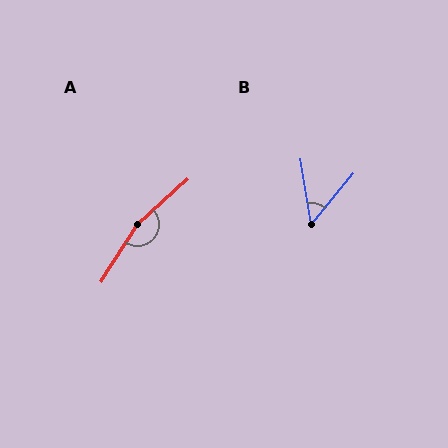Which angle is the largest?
A, at approximately 165 degrees.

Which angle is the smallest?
B, at approximately 49 degrees.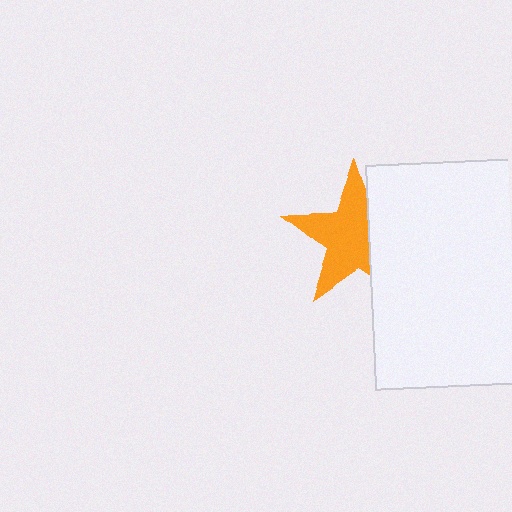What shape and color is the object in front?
The object in front is a white rectangle.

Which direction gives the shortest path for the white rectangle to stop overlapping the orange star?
Moving right gives the shortest separation.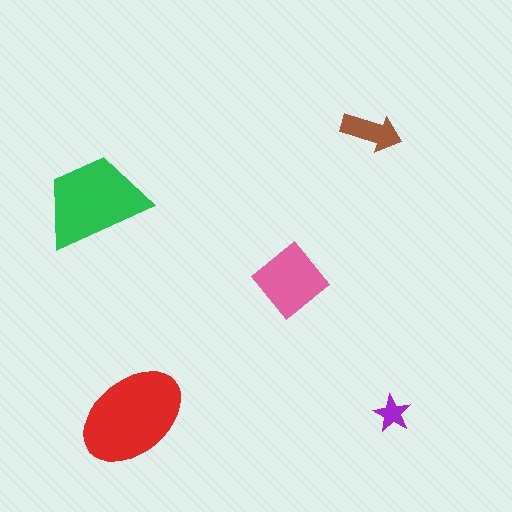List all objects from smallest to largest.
The purple star, the brown arrow, the pink diamond, the green trapezoid, the red ellipse.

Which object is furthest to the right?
The purple star is rightmost.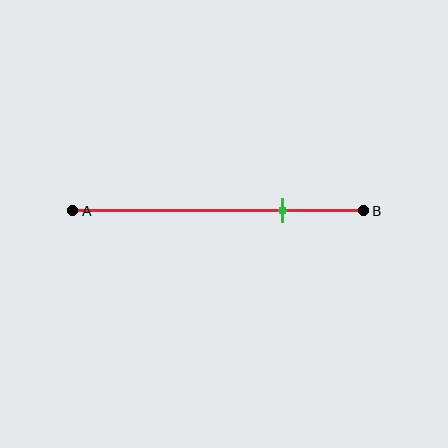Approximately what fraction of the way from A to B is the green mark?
The green mark is approximately 70% of the way from A to B.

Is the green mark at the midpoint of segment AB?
No, the mark is at about 70% from A, not at the 50% midpoint.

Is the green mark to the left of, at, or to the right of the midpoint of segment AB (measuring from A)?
The green mark is to the right of the midpoint of segment AB.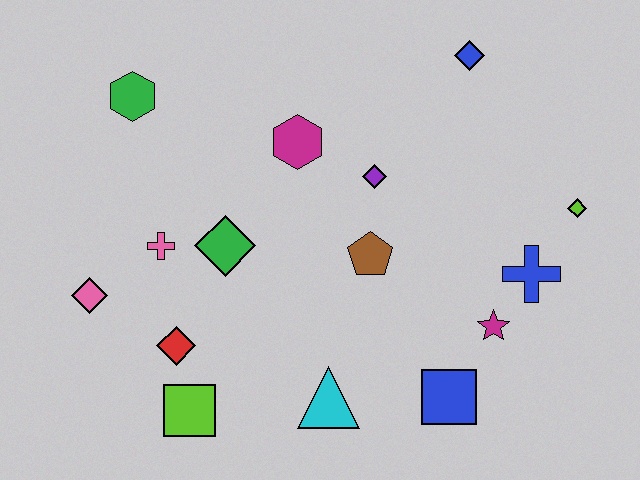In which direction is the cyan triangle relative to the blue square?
The cyan triangle is to the left of the blue square.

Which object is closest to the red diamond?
The lime square is closest to the red diamond.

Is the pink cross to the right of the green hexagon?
Yes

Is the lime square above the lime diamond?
No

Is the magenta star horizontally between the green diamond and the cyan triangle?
No